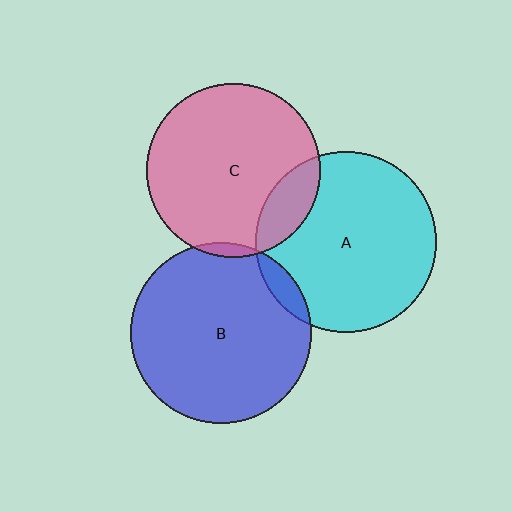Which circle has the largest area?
Circle B (blue).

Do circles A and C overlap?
Yes.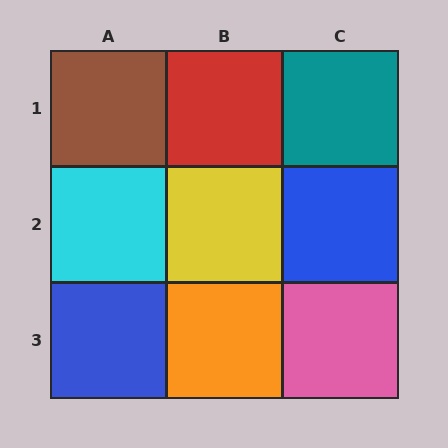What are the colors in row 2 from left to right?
Cyan, yellow, blue.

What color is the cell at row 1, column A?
Brown.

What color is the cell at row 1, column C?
Teal.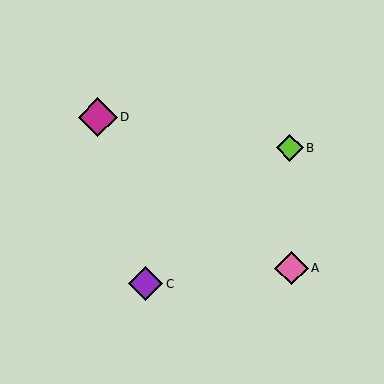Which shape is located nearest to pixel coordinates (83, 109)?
The magenta diamond (labeled D) at (98, 117) is nearest to that location.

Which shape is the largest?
The magenta diamond (labeled D) is the largest.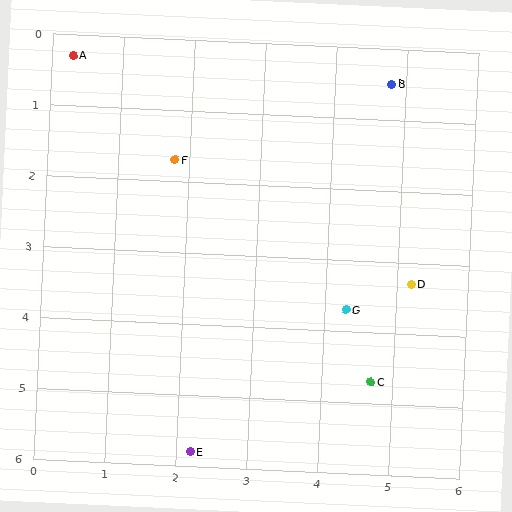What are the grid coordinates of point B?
Point B is at approximately (4.8, 0.5).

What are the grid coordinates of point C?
Point C is at approximately (4.7, 4.7).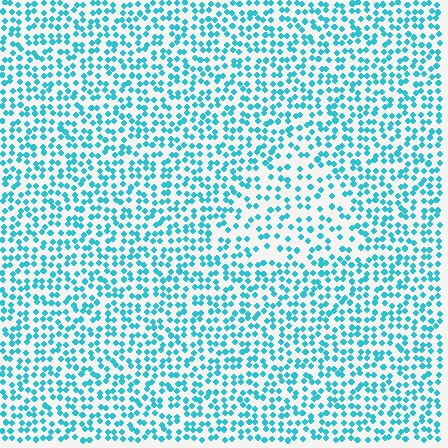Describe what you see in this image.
The image contains small cyan elements arranged at two different densities. A triangle-shaped region is visible where the elements are less densely packed than the surrounding area.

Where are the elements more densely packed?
The elements are more densely packed outside the triangle boundary.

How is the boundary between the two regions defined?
The boundary is defined by a change in element density (approximately 1.6x ratio). All elements are the same color, size, and shape.